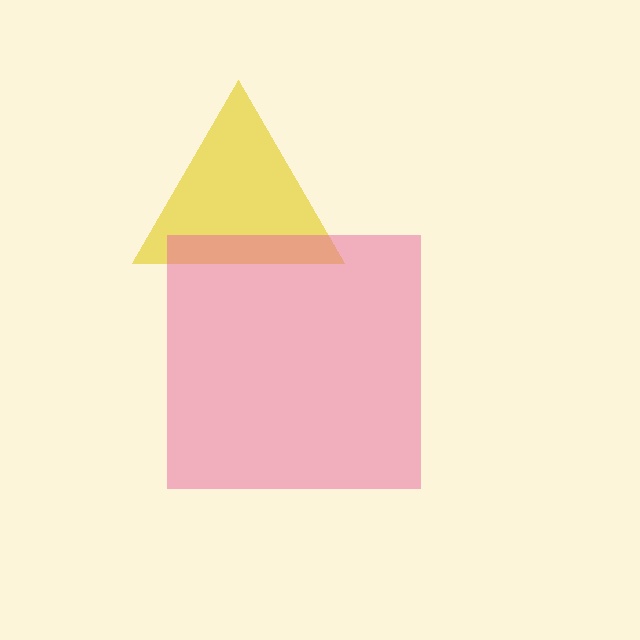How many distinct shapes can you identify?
There are 2 distinct shapes: a yellow triangle, a pink square.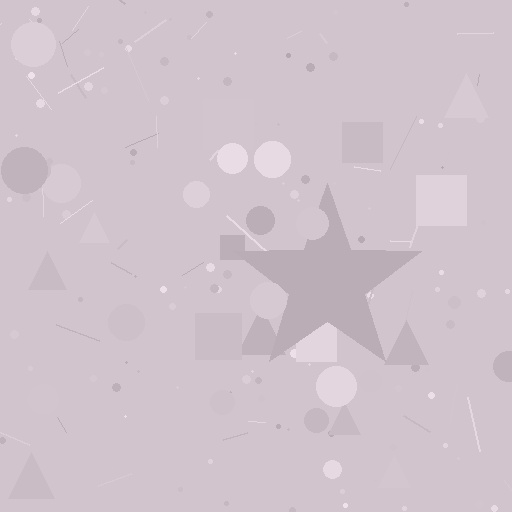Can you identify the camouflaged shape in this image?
The camouflaged shape is a star.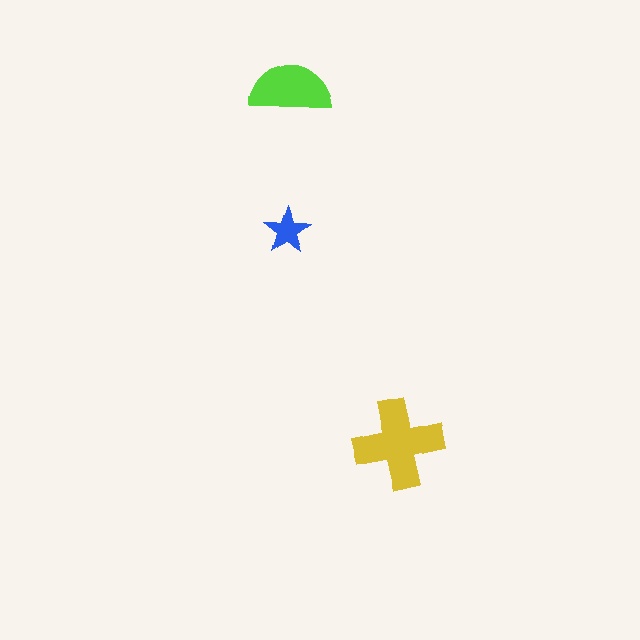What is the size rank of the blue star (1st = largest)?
3rd.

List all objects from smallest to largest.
The blue star, the lime semicircle, the yellow cross.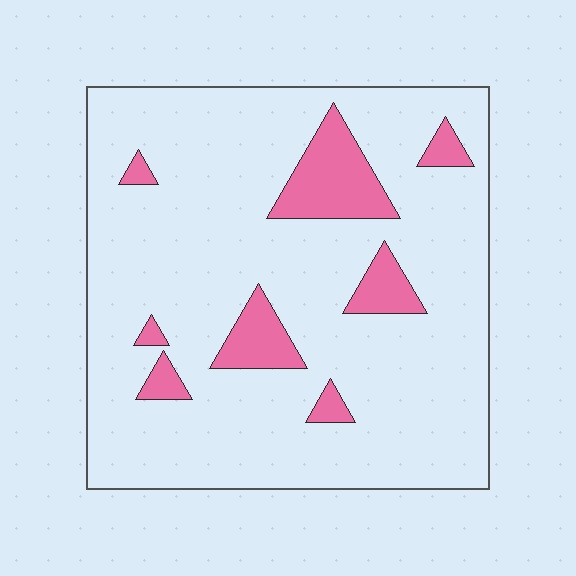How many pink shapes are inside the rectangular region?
8.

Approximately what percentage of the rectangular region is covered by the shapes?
Approximately 15%.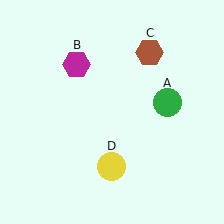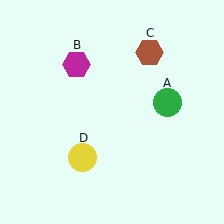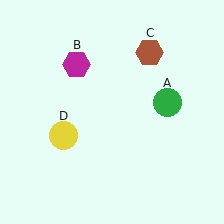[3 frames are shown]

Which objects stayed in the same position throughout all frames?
Green circle (object A) and magenta hexagon (object B) and brown hexagon (object C) remained stationary.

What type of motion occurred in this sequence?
The yellow circle (object D) rotated clockwise around the center of the scene.